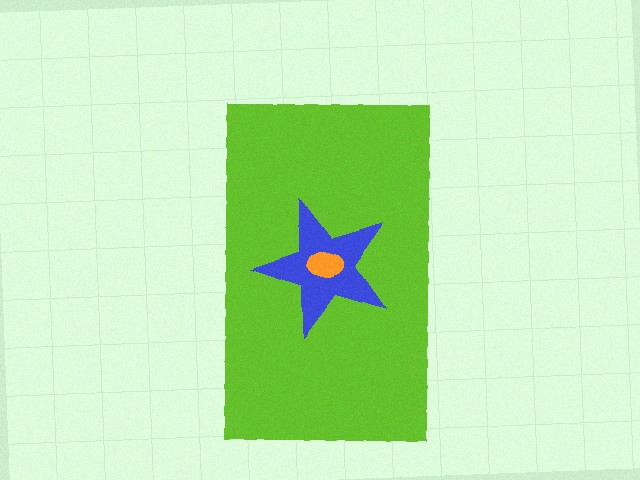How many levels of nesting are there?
3.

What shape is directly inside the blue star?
The orange ellipse.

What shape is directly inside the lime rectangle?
The blue star.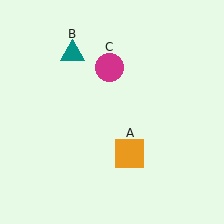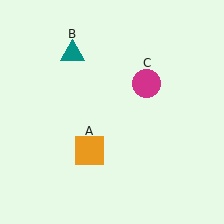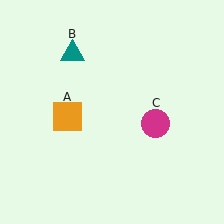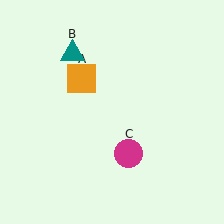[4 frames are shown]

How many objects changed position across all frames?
2 objects changed position: orange square (object A), magenta circle (object C).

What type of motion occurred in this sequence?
The orange square (object A), magenta circle (object C) rotated clockwise around the center of the scene.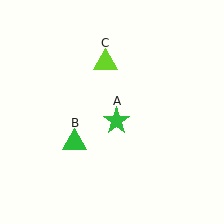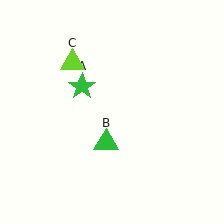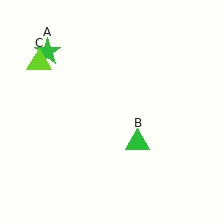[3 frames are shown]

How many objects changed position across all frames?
3 objects changed position: green star (object A), green triangle (object B), lime triangle (object C).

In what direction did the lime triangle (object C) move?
The lime triangle (object C) moved left.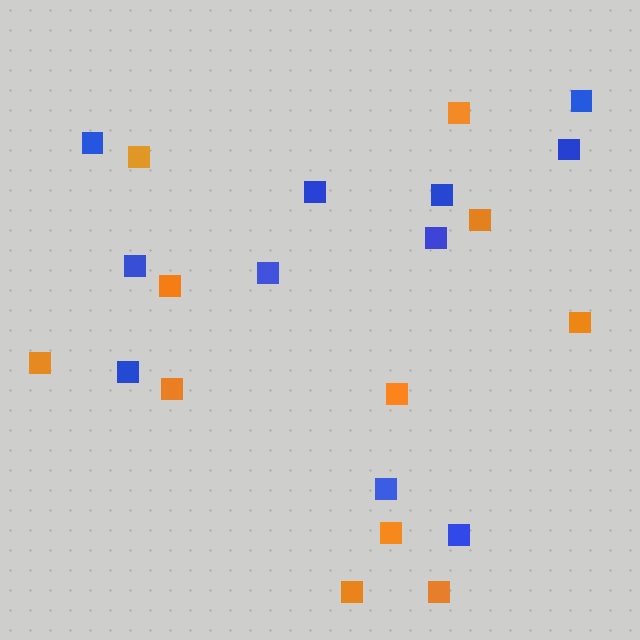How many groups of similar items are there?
There are 2 groups: one group of orange squares (11) and one group of blue squares (11).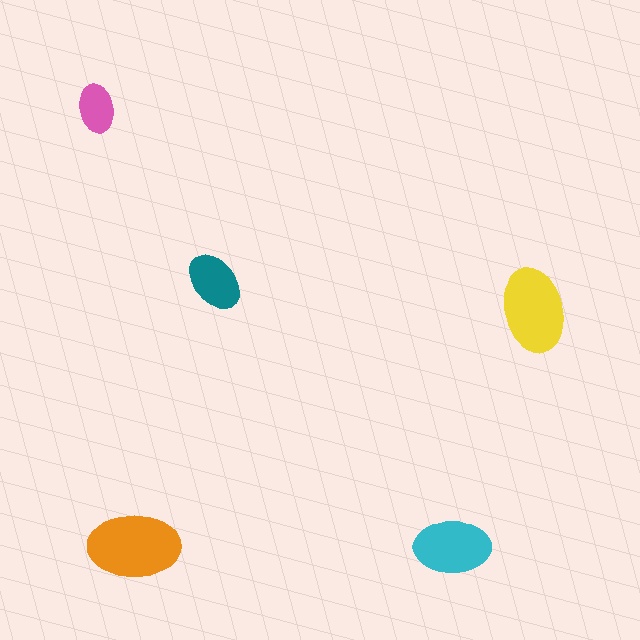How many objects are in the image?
There are 5 objects in the image.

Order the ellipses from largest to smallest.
the orange one, the yellow one, the cyan one, the teal one, the pink one.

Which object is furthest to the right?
The yellow ellipse is rightmost.